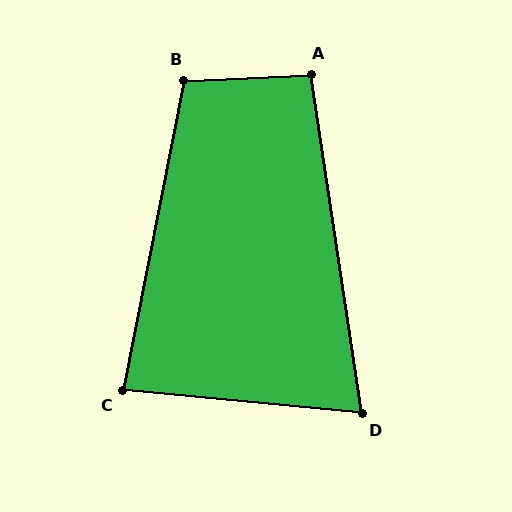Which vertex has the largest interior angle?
B, at approximately 104 degrees.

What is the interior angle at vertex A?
Approximately 96 degrees (obtuse).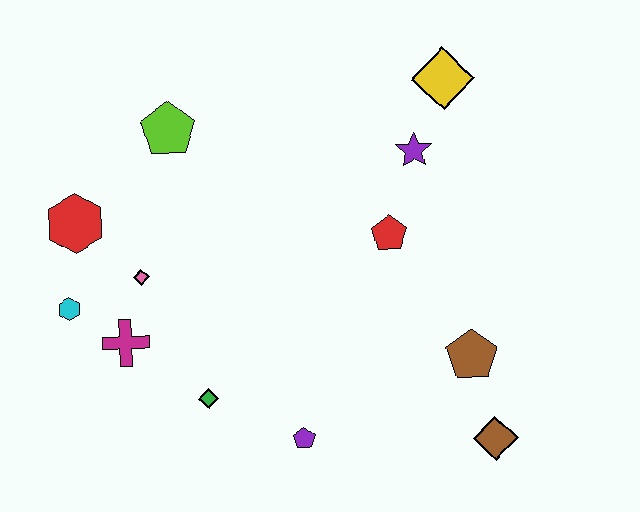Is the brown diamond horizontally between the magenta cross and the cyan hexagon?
No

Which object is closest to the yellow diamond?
The purple star is closest to the yellow diamond.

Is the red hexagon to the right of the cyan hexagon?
Yes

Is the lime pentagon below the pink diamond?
No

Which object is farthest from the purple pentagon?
The yellow diamond is farthest from the purple pentagon.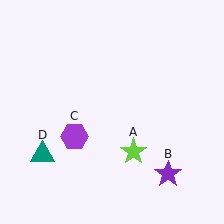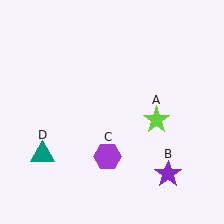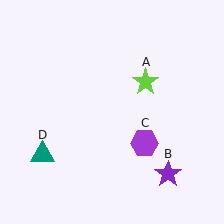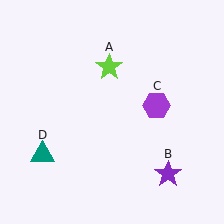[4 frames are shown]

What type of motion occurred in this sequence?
The lime star (object A), purple hexagon (object C) rotated counterclockwise around the center of the scene.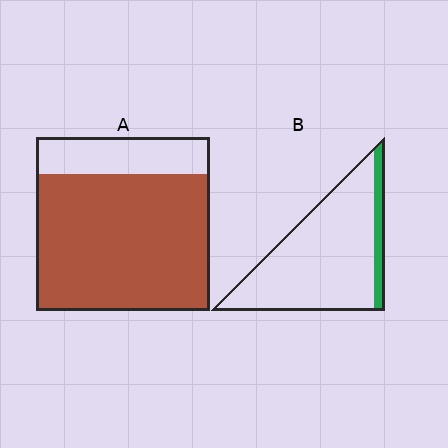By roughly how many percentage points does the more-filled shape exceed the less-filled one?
By roughly 65 percentage points (A over B).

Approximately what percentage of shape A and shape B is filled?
A is approximately 80% and B is approximately 10%.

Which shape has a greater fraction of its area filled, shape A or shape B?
Shape A.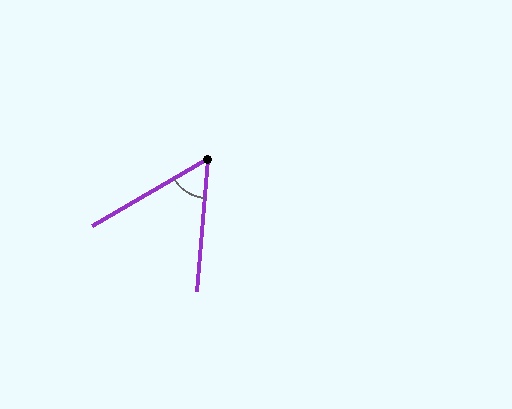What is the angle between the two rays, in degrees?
Approximately 55 degrees.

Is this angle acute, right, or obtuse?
It is acute.